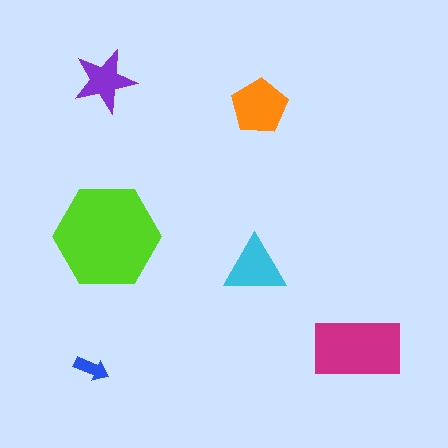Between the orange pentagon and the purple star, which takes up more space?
The orange pentagon.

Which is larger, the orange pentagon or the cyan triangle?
The orange pentagon.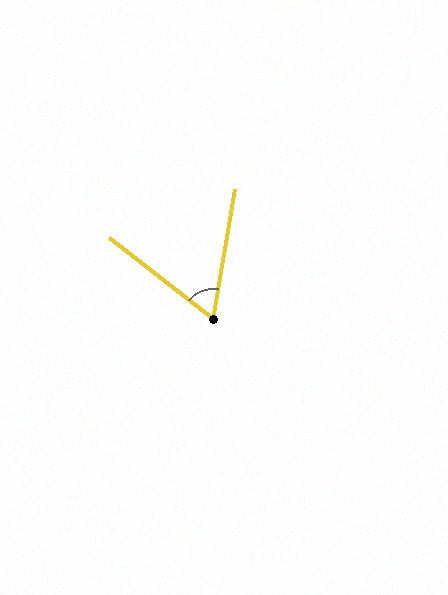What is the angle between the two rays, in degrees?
Approximately 62 degrees.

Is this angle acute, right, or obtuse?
It is acute.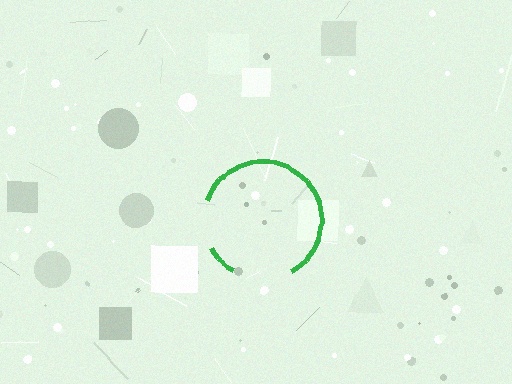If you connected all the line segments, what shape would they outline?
They would outline a circle.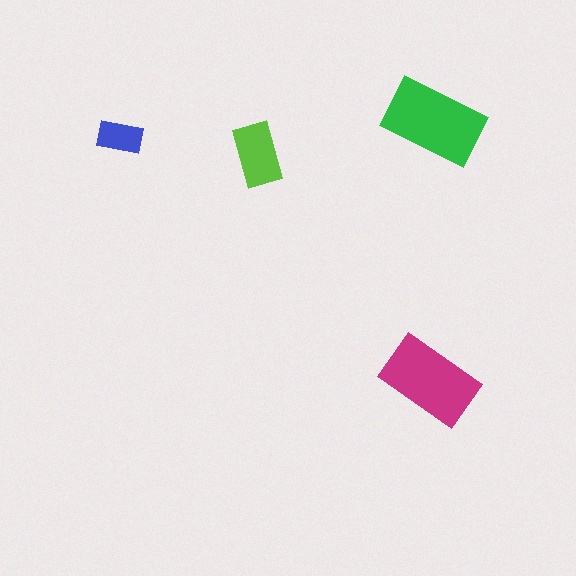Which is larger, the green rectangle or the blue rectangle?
The green one.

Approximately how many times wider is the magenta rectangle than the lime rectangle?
About 1.5 times wider.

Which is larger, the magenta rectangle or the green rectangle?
The green one.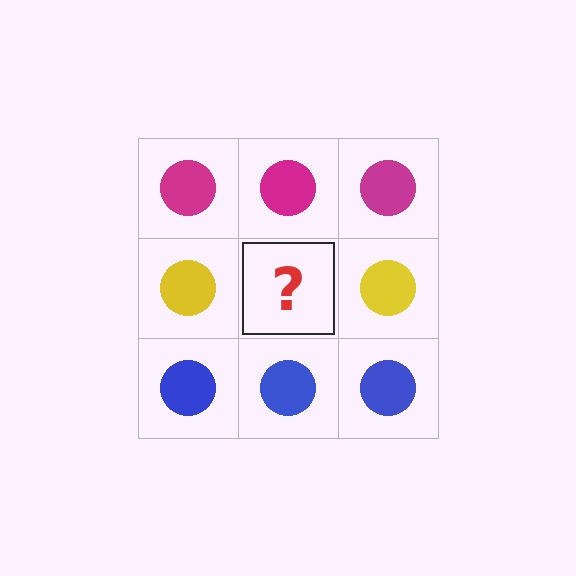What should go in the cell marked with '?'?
The missing cell should contain a yellow circle.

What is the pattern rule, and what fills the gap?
The rule is that each row has a consistent color. The gap should be filled with a yellow circle.